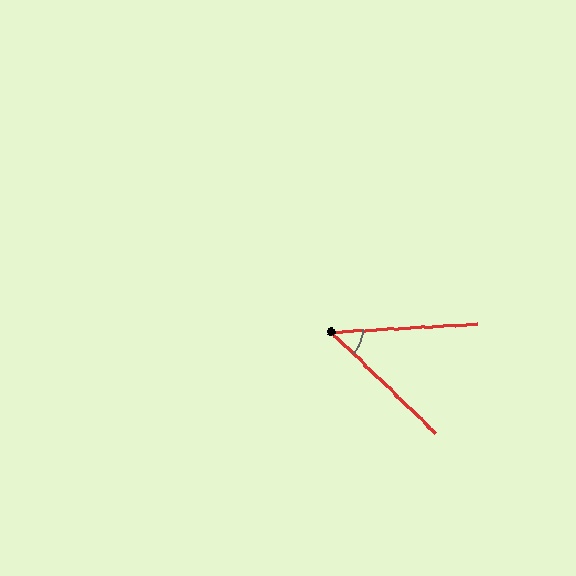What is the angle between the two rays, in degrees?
Approximately 47 degrees.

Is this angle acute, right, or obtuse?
It is acute.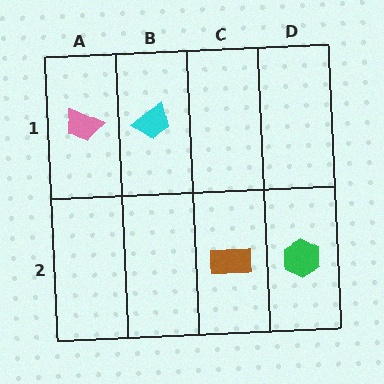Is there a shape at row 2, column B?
No, that cell is empty.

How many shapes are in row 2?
2 shapes.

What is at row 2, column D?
A green hexagon.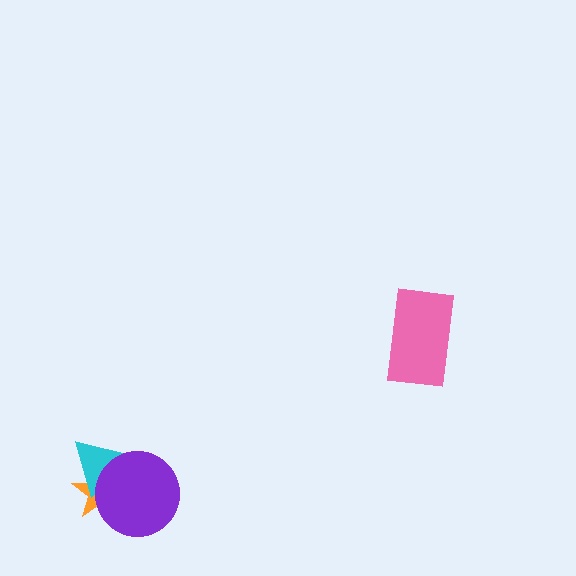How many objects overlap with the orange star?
2 objects overlap with the orange star.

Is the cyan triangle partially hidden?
Yes, it is partially covered by another shape.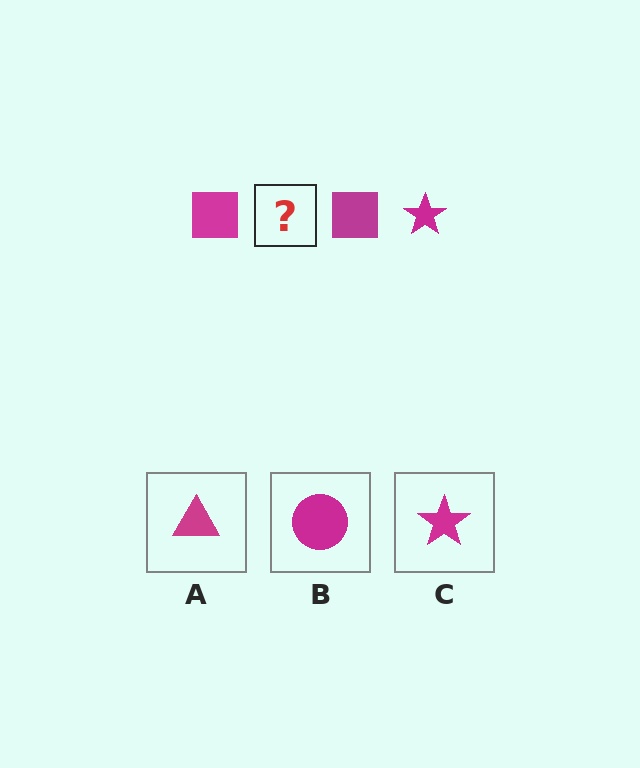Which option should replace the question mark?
Option C.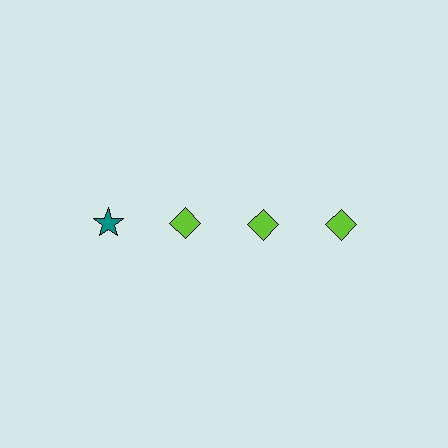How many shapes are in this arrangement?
There are 4 shapes arranged in a grid pattern.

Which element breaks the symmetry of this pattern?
The teal star in the top row, leftmost column breaks the symmetry. All other shapes are lime diamonds.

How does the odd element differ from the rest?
It differs in both color (teal instead of lime) and shape (star instead of diamond).